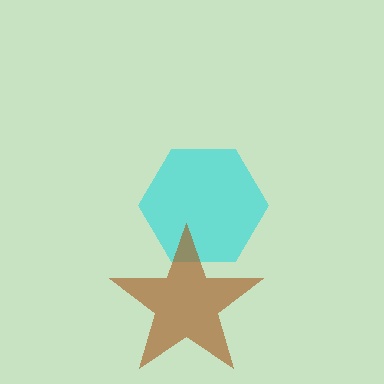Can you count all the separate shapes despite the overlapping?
Yes, there are 2 separate shapes.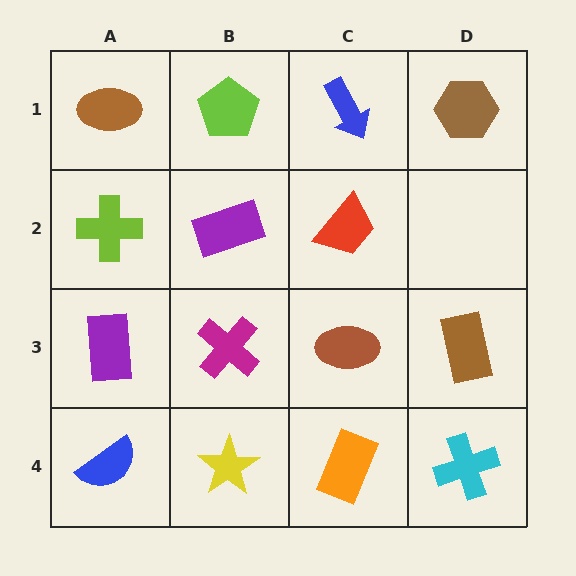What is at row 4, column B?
A yellow star.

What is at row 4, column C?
An orange rectangle.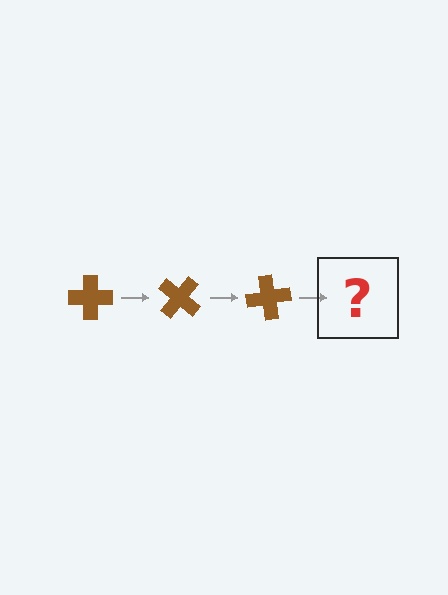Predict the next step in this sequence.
The next step is a brown cross rotated 120 degrees.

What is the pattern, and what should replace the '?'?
The pattern is that the cross rotates 40 degrees each step. The '?' should be a brown cross rotated 120 degrees.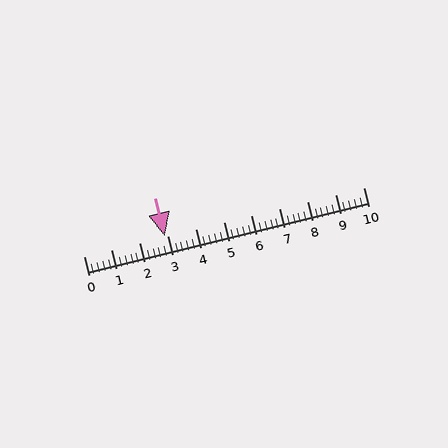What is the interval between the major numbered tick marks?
The major tick marks are spaced 1 units apart.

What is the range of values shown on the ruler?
The ruler shows values from 0 to 10.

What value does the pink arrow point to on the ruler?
The pink arrow points to approximately 2.9.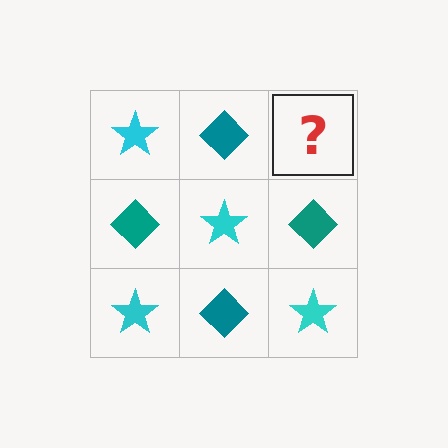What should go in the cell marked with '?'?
The missing cell should contain a cyan star.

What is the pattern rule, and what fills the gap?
The rule is that it alternates cyan star and teal diamond in a checkerboard pattern. The gap should be filled with a cyan star.